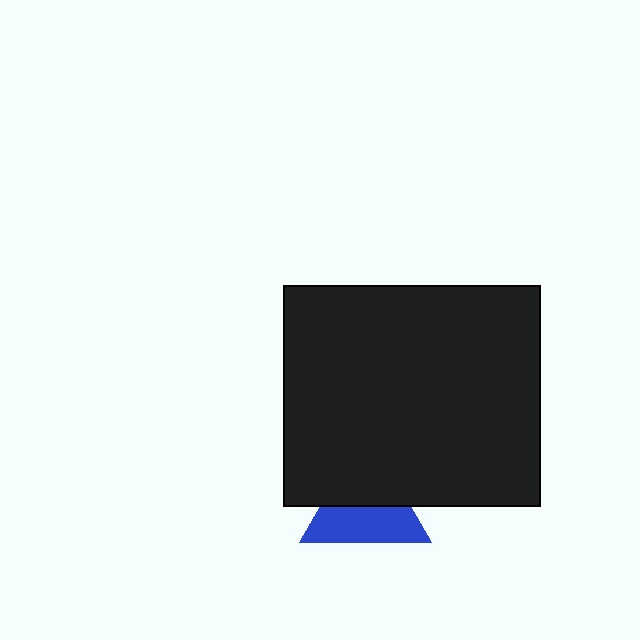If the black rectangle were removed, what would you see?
You would see the complete blue triangle.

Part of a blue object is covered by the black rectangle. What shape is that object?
It is a triangle.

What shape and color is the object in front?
The object in front is a black rectangle.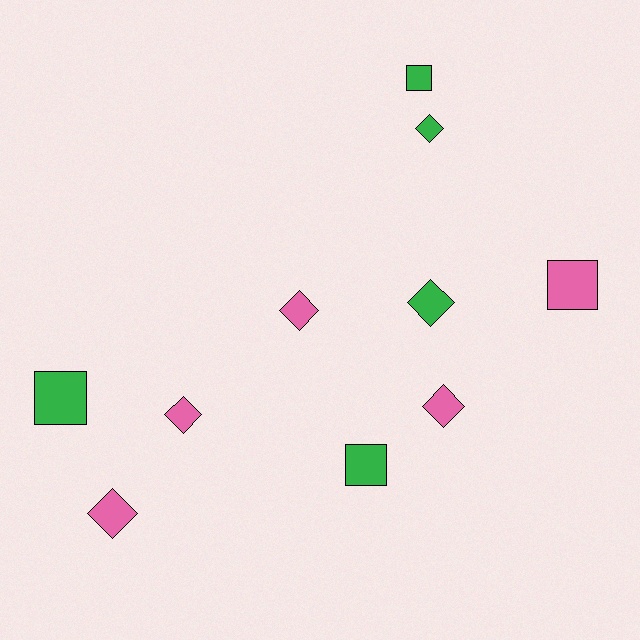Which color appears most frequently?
Pink, with 5 objects.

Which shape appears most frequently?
Diamond, with 6 objects.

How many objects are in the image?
There are 10 objects.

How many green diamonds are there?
There are 2 green diamonds.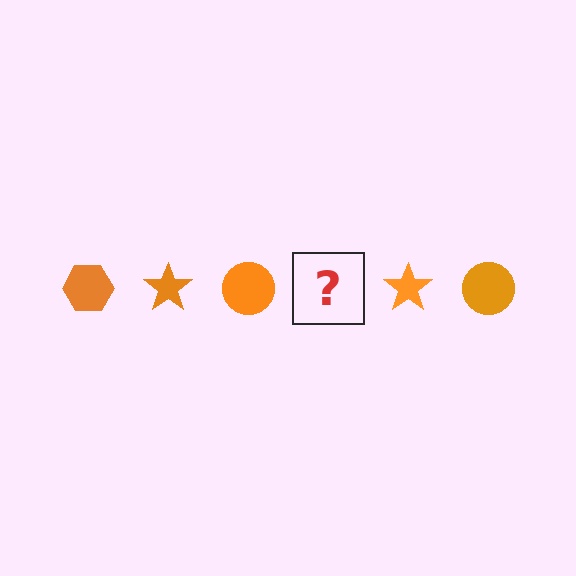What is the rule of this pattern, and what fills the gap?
The rule is that the pattern cycles through hexagon, star, circle shapes in orange. The gap should be filled with an orange hexagon.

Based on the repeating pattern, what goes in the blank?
The blank should be an orange hexagon.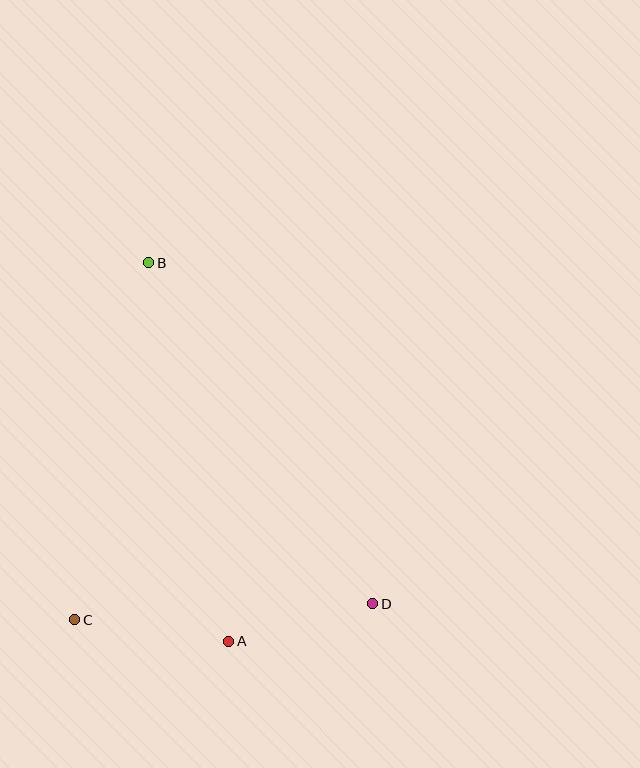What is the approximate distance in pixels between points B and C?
The distance between B and C is approximately 365 pixels.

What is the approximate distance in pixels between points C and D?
The distance between C and D is approximately 298 pixels.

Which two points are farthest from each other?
Points B and D are farthest from each other.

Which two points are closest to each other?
Points A and D are closest to each other.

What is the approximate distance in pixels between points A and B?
The distance between A and B is approximately 387 pixels.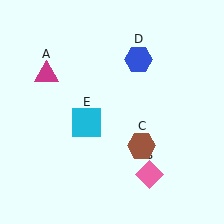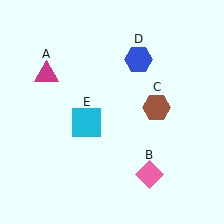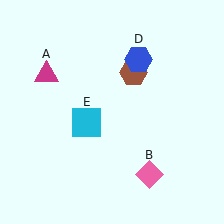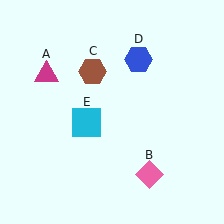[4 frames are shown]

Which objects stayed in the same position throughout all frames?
Magenta triangle (object A) and pink diamond (object B) and blue hexagon (object D) and cyan square (object E) remained stationary.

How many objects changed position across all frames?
1 object changed position: brown hexagon (object C).